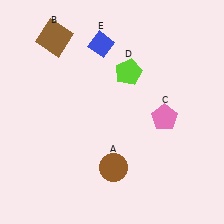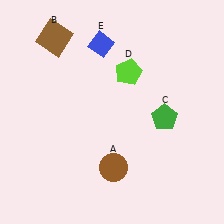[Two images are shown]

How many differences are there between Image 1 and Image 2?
There is 1 difference between the two images.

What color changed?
The pentagon (C) changed from pink in Image 1 to green in Image 2.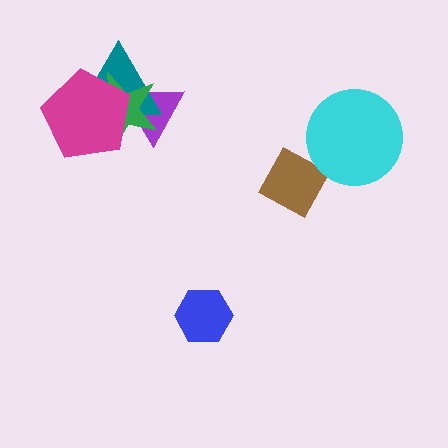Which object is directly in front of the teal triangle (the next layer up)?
The green star is directly in front of the teal triangle.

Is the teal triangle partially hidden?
Yes, it is partially covered by another shape.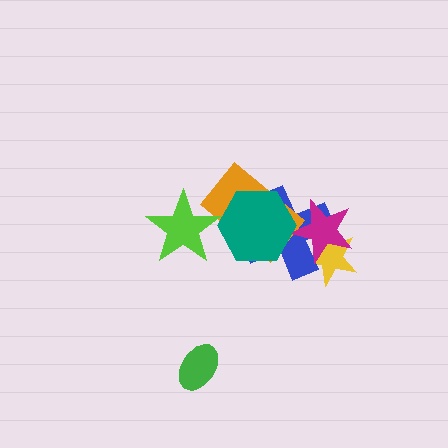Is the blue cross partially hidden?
Yes, it is partially covered by another shape.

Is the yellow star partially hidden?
Yes, it is partially covered by another shape.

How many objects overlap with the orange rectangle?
3 objects overlap with the orange rectangle.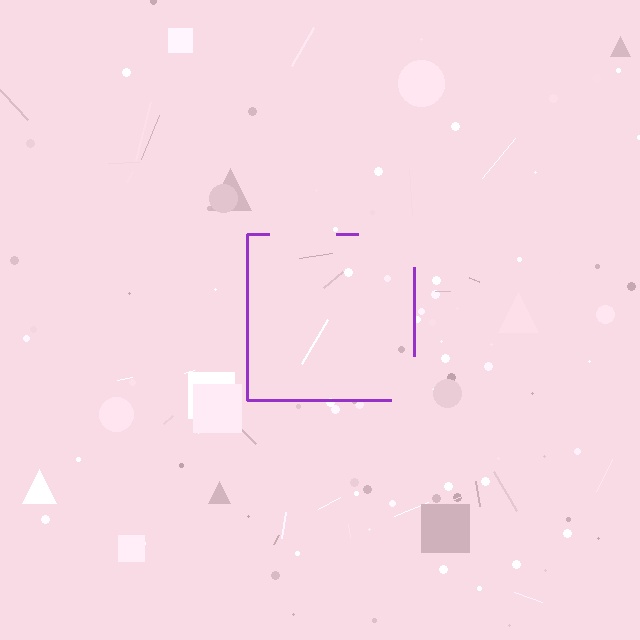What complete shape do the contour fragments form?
The contour fragments form a square.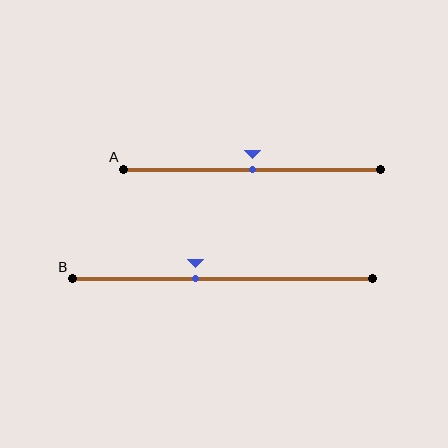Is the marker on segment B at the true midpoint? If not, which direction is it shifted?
No, the marker on segment B is shifted to the left by about 9% of the segment length.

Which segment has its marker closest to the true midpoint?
Segment A has its marker closest to the true midpoint.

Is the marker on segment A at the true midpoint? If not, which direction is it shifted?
Yes, the marker on segment A is at the true midpoint.